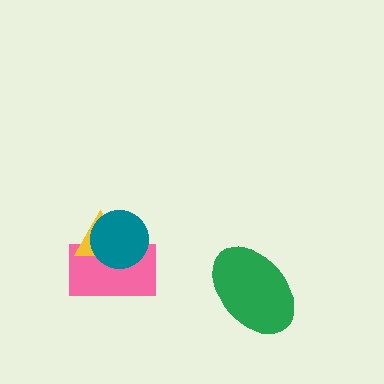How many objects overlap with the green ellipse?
0 objects overlap with the green ellipse.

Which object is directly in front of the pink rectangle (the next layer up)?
The yellow triangle is directly in front of the pink rectangle.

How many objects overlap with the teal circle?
2 objects overlap with the teal circle.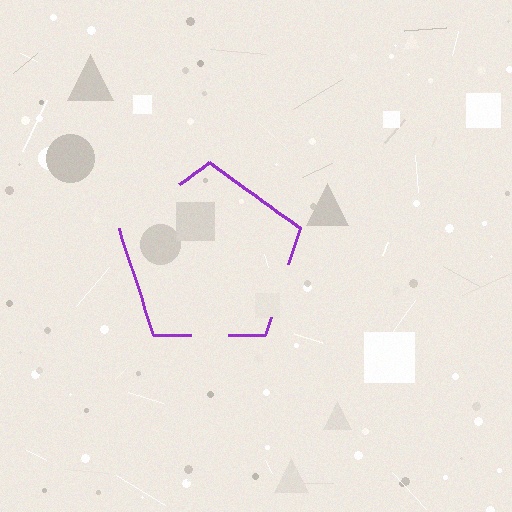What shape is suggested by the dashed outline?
The dashed outline suggests a pentagon.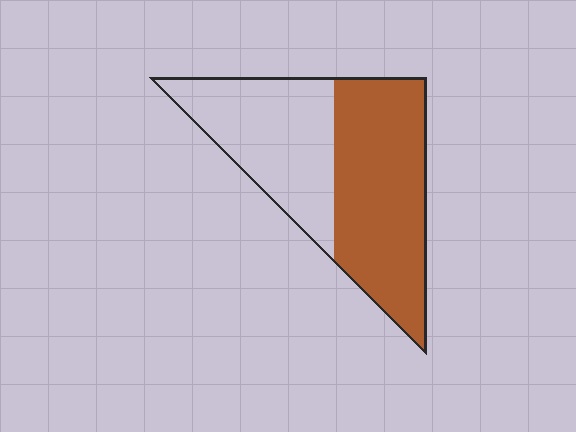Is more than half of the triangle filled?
Yes.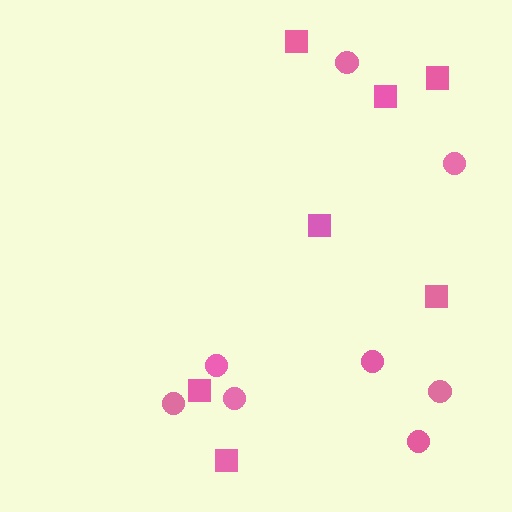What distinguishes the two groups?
There are 2 groups: one group of squares (7) and one group of circles (8).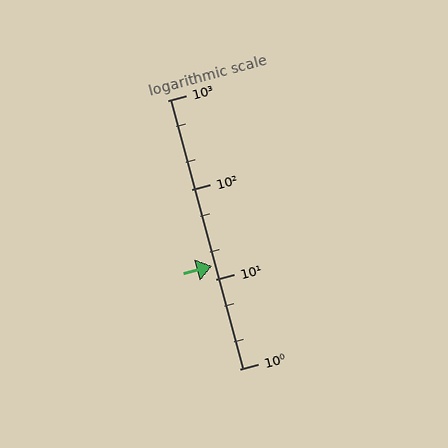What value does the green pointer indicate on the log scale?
The pointer indicates approximately 14.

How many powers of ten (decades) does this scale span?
The scale spans 3 decades, from 1 to 1000.